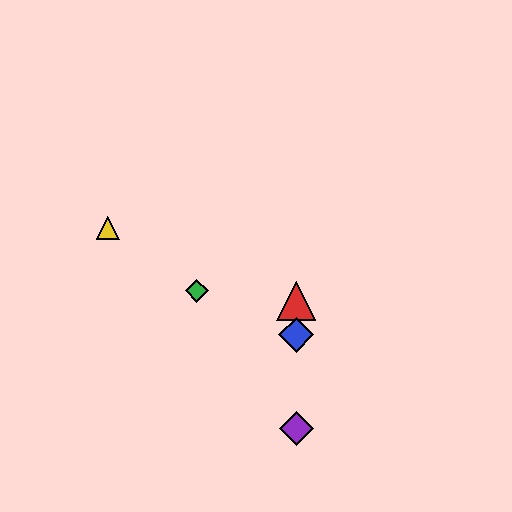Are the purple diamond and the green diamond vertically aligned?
No, the purple diamond is at x≈296 and the green diamond is at x≈197.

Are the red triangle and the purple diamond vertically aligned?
Yes, both are at x≈296.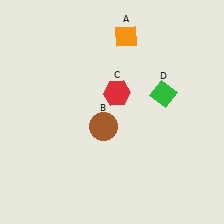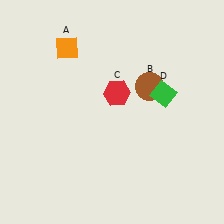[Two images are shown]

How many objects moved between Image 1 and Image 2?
2 objects moved between the two images.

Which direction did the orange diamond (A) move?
The orange diamond (A) moved left.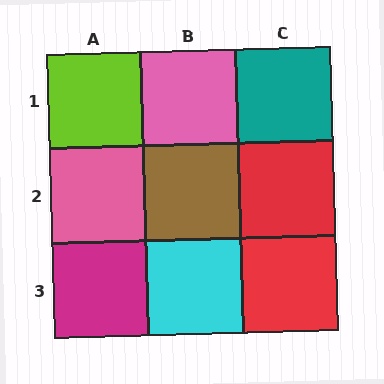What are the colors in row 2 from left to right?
Pink, brown, red.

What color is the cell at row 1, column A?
Lime.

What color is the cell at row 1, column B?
Pink.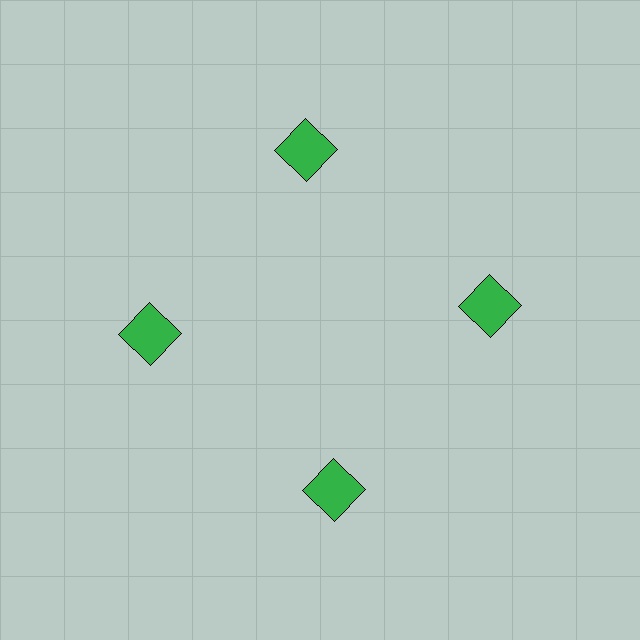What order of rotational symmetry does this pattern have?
This pattern has 4-fold rotational symmetry.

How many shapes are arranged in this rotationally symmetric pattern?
There are 4 shapes, arranged in 4 groups of 1.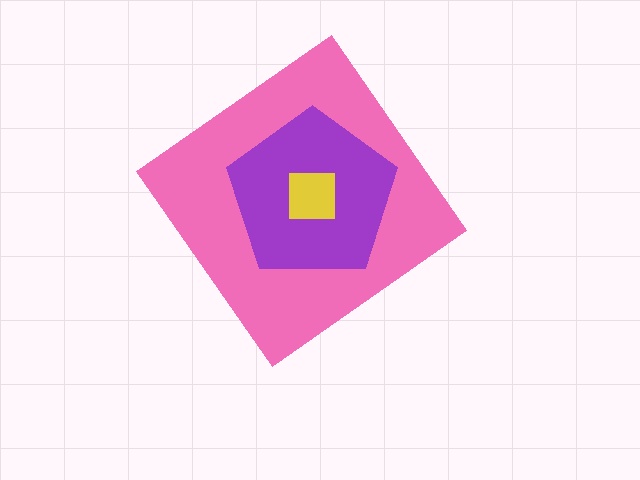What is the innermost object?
The yellow square.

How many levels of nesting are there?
3.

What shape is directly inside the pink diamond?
The purple pentagon.